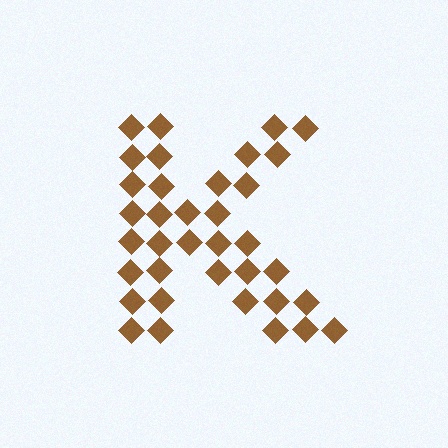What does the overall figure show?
The overall figure shows the letter K.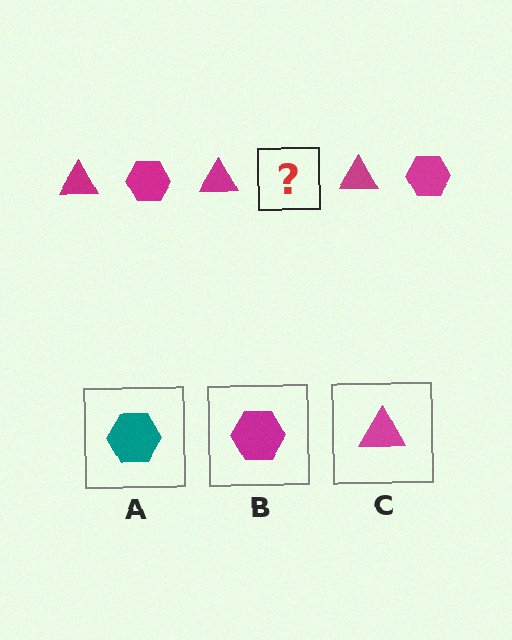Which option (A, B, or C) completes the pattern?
B.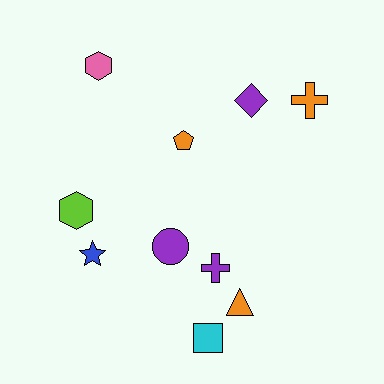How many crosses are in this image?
There are 2 crosses.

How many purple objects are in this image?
There are 3 purple objects.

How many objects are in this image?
There are 10 objects.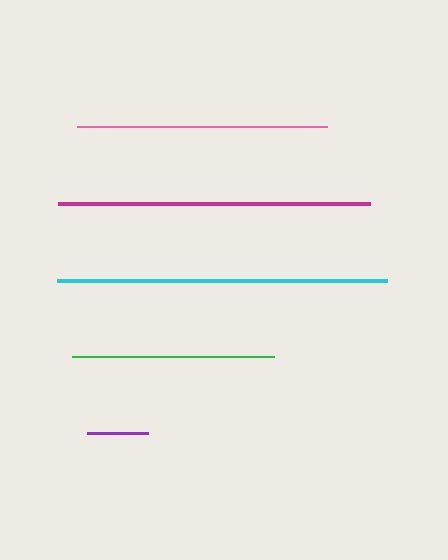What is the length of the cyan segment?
The cyan segment is approximately 330 pixels long.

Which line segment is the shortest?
The purple line is the shortest at approximately 61 pixels.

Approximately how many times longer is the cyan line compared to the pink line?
The cyan line is approximately 1.3 times the length of the pink line.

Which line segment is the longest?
The cyan line is the longest at approximately 330 pixels.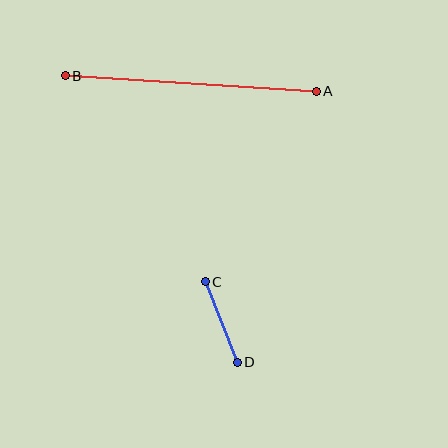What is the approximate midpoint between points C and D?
The midpoint is at approximately (221, 322) pixels.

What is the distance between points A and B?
The distance is approximately 251 pixels.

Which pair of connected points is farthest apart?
Points A and B are farthest apart.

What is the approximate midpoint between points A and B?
The midpoint is at approximately (191, 83) pixels.